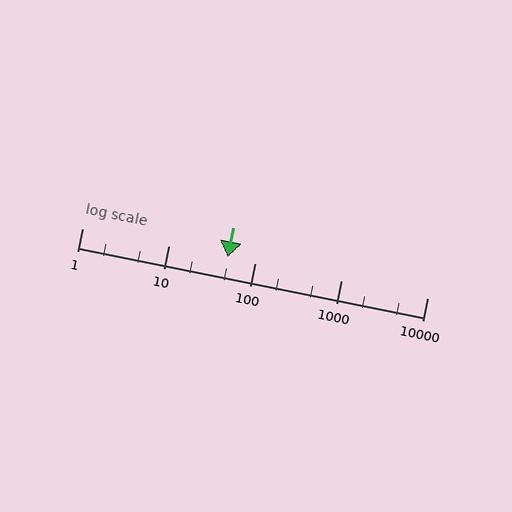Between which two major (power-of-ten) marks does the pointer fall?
The pointer is between 10 and 100.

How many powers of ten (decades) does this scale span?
The scale spans 4 decades, from 1 to 10000.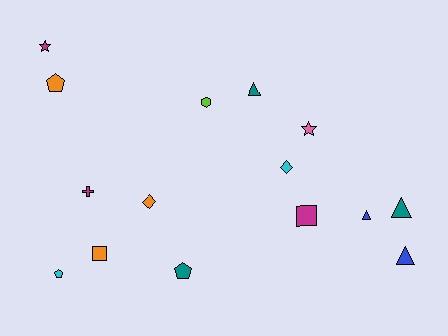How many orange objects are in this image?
There are 3 orange objects.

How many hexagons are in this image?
There is 1 hexagon.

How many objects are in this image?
There are 15 objects.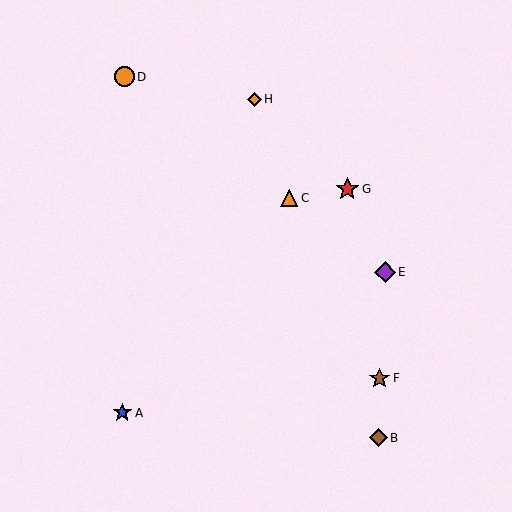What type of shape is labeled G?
Shape G is a red star.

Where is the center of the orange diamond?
The center of the orange diamond is at (254, 99).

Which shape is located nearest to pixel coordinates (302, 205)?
The orange triangle (labeled C) at (289, 198) is nearest to that location.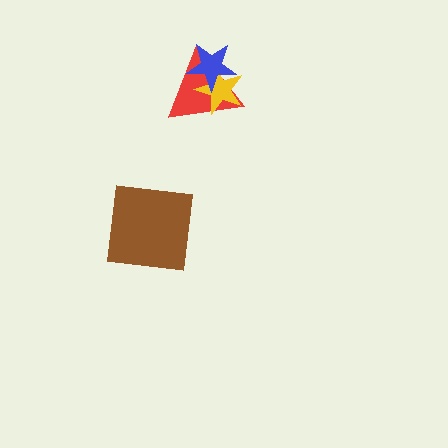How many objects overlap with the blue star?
2 objects overlap with the blue star.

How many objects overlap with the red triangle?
2 objects overlap with the red triangle.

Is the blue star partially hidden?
No, no other shape covers it.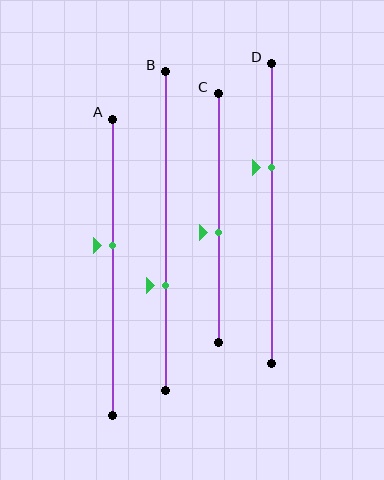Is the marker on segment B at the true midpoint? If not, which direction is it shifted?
No, the marker on segment B is shifted downward by about 17% of the segment length.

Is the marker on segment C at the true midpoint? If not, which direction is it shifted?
No, the marker on segment C is shifted downward by about 6% of the segment length.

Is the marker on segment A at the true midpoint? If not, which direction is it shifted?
No, the marker on segment A is shifted upward by about 7% of the segment length.